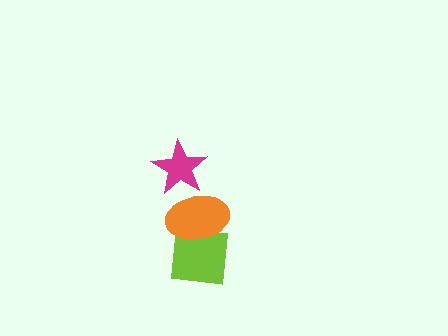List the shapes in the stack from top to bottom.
From top to bottom: the magenta star, the orange ellipse, the lime square.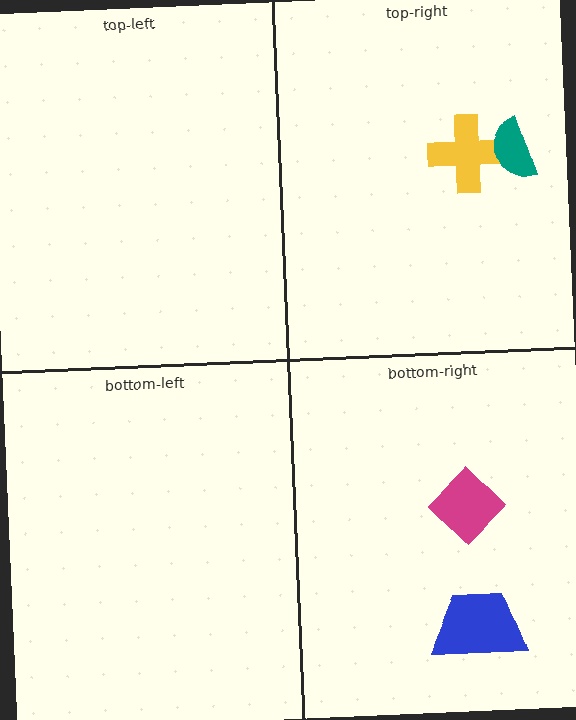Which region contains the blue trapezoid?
The bottom-right region.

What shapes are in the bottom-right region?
The blue trapezoid, the magenta diamond.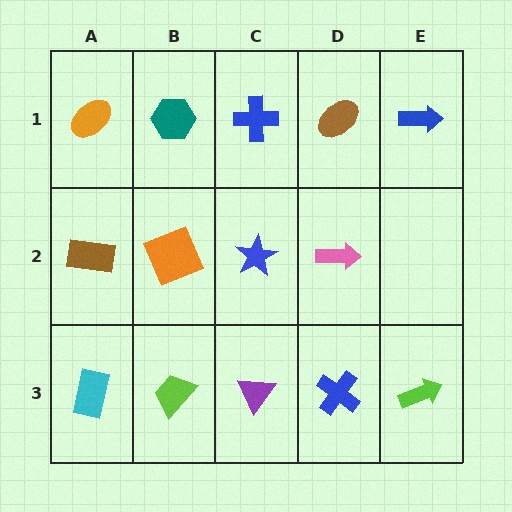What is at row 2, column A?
A brown rectangle.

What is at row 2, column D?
A pink arrow.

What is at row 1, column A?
An orange ellipse.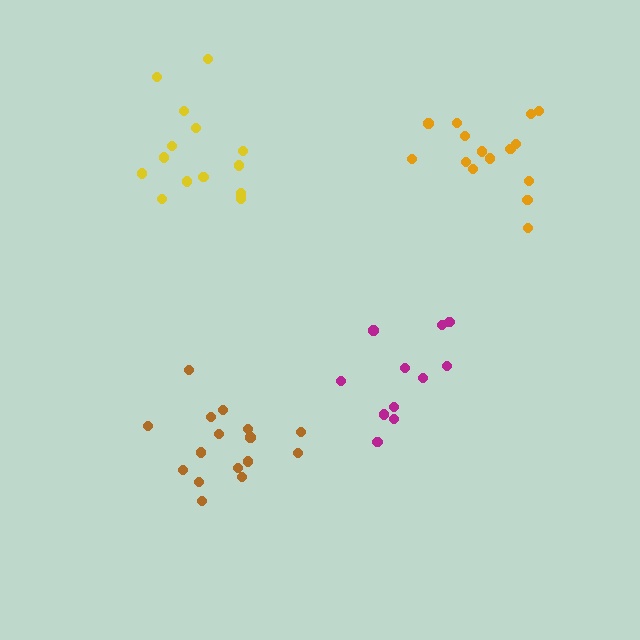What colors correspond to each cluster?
The clusters are colored: magenta, brown, orange, yellow.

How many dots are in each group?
Group 1: 11 dots, Group 2: 16 dots, Group 3: 15 dots, Group 4: 14 dots (56 total).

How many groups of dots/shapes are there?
There are 4 groups.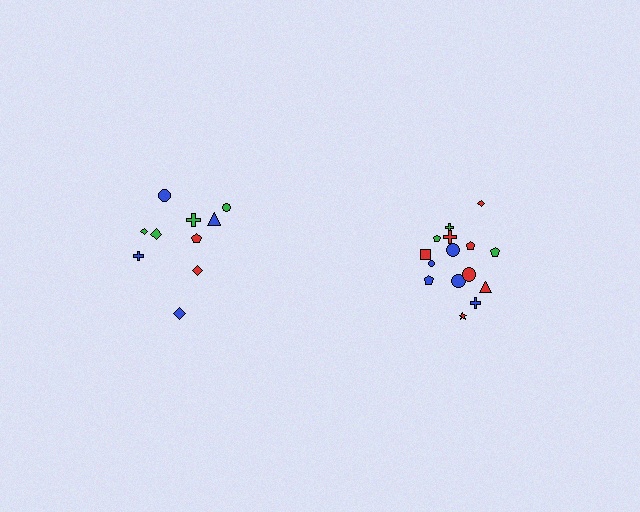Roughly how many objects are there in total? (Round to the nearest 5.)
Roughly 25 objects in total.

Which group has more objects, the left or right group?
The right group.